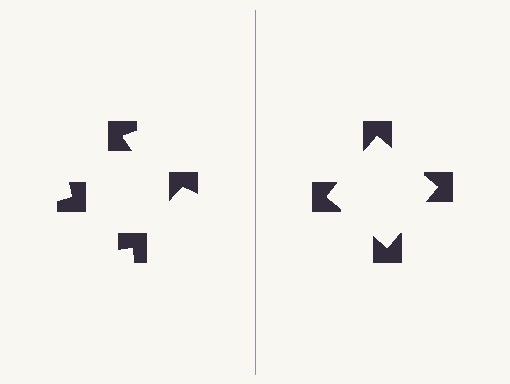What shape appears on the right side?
An illusory square.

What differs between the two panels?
The notched squares are positioned identically on both sides; only the wedge orientations differ. On the right they align to a square; on the left they are misaligned.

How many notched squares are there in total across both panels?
8 — 4 on each side.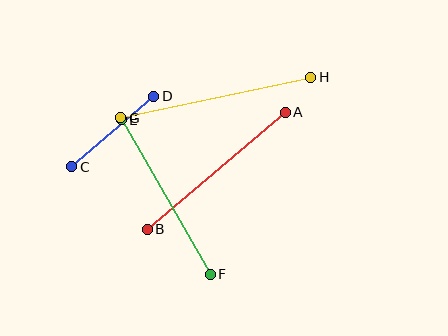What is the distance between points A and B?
The distance is approximately 181 pixels.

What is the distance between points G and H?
The distance is approximately 194 pixels.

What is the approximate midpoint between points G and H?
The midpoint is at approximately (216, 97) pixels.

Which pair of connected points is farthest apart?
Points G and H are farthest apart.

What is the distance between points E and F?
The distance is approximately 178 pixels.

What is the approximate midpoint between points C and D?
The midpoint is at approximately (113, 132) pixels.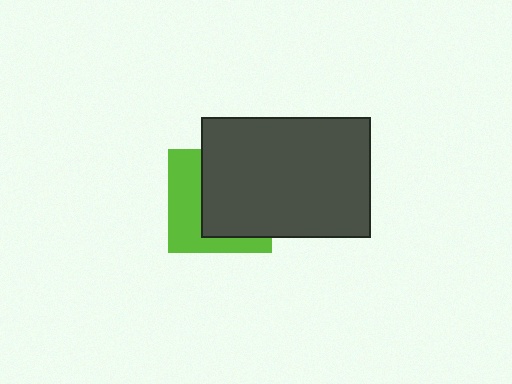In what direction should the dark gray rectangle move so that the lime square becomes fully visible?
The dark gray rectangle should move right. That is the shortest direction to clear the overlap and leave the lime square fully visible.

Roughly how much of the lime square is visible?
A small part of it is visible (roughly 43%).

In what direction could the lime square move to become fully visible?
The lime square could move left. That would shift it out from behind the dark gray rectangle entirely.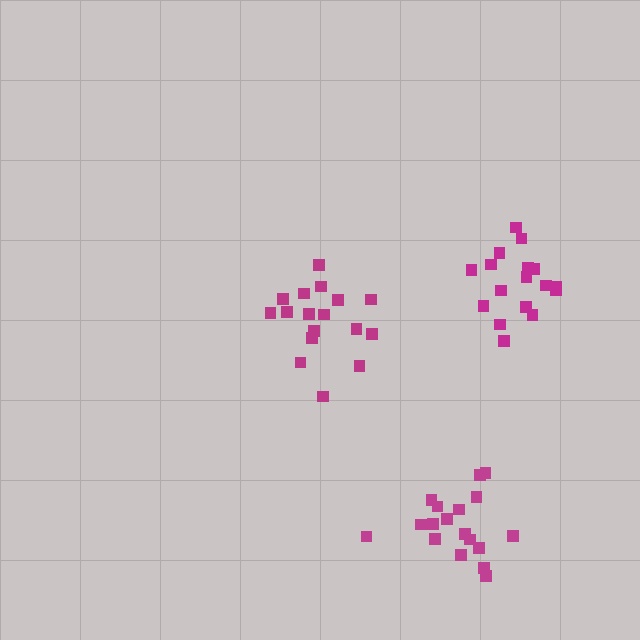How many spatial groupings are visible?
There are 3 spatial groupings.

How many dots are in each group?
Group 1: 17 dots, Group 2: 18 dots, Group 3: 17 dots (52 total).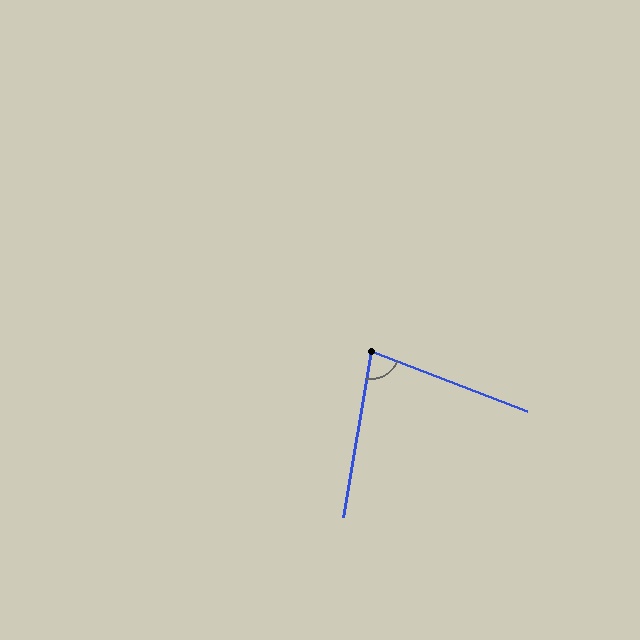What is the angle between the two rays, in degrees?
Approximately 78 degrees.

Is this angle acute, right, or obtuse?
It is acute.